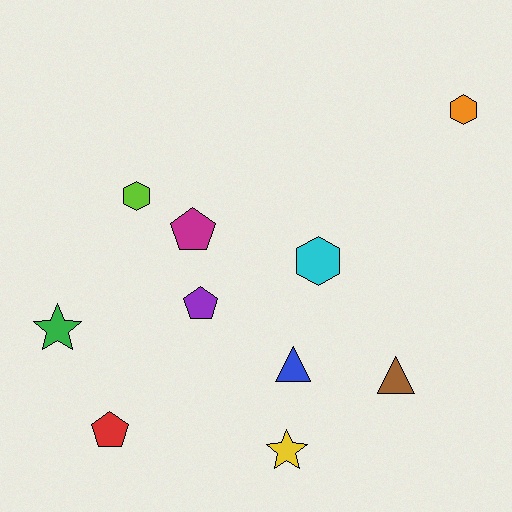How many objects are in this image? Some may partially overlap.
There are 10 objects.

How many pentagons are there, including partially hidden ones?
There are 3 pentagons.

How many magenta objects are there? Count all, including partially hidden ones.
There is 1 magenta object.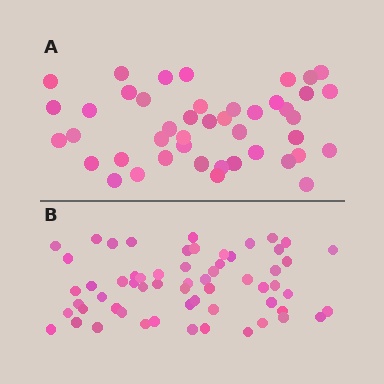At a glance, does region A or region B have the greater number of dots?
Region B (the bottom region) has more dots.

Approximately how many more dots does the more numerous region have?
Region B has approximately 15 more dots than region A.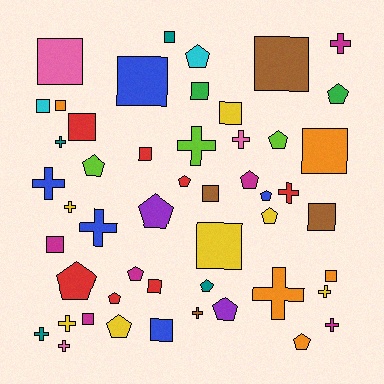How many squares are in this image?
There are 19 squares.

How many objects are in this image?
There are 50 objects.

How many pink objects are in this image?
There are 3 pink objects.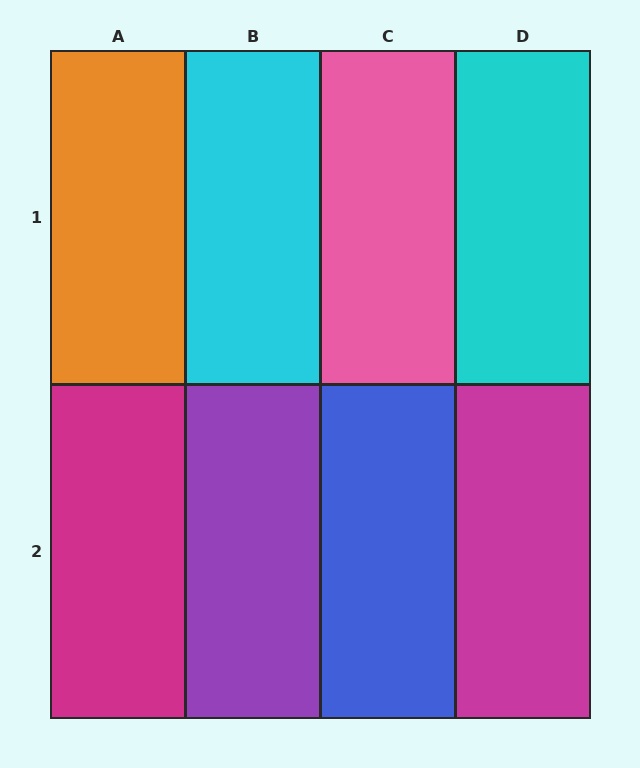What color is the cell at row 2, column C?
Blue.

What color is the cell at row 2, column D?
Magenta.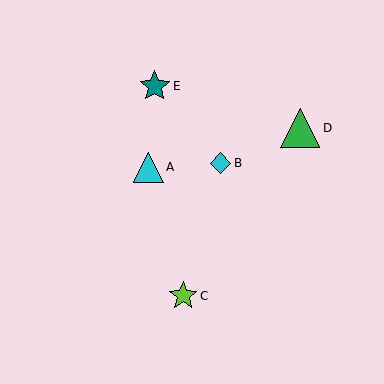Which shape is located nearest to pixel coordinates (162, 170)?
The cyan triangle (labeled A) at (148, 167) is nearest to that location.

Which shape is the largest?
The green triangle (labeled D) is the largest.